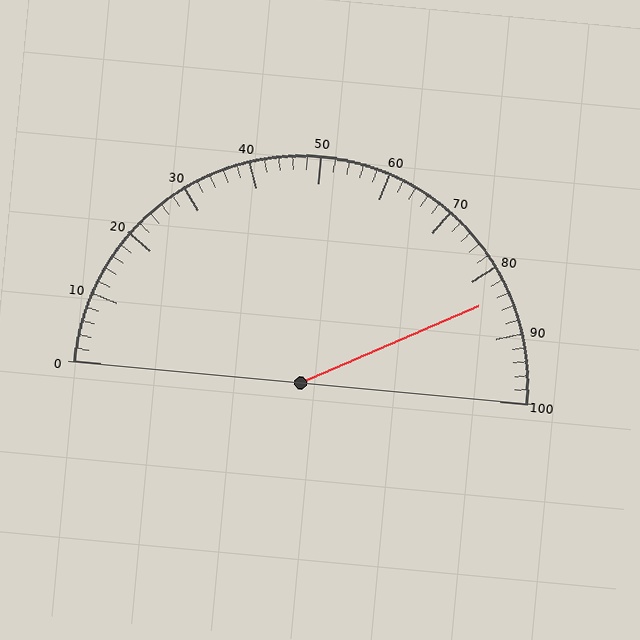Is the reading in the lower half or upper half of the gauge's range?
The reading is in the upper half of the range (0 to 100).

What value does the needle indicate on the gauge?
The needle indicates approximately 84.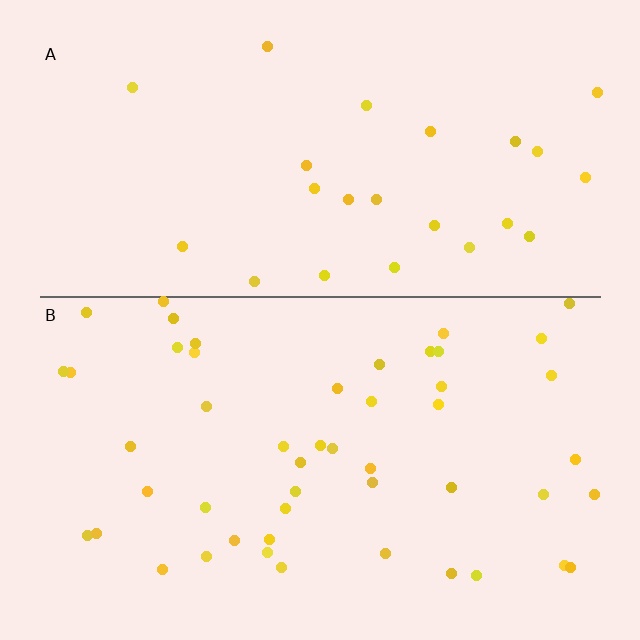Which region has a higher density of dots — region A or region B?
B (the bottom).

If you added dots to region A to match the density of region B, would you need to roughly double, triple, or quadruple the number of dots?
Approximately double.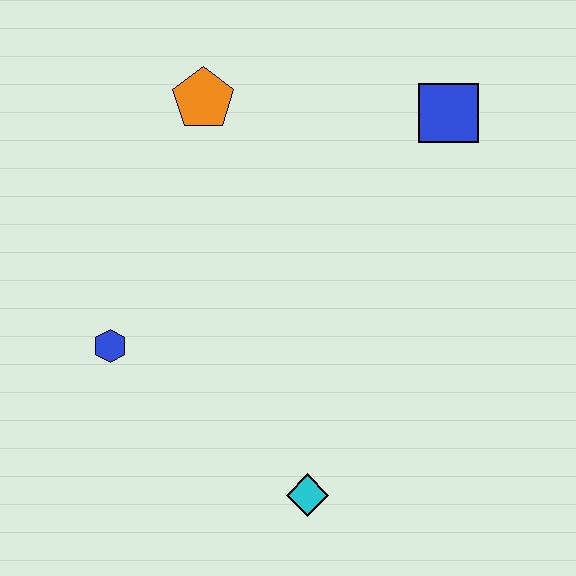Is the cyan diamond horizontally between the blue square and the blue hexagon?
Yes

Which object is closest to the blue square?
The orange pentagon is closest to the blue square.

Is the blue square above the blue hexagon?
Yes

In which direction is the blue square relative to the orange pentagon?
The blue square is to the right of the orange pentagon.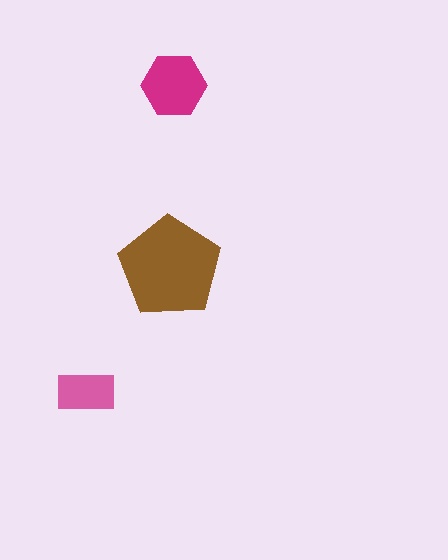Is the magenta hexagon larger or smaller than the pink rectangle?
Larger.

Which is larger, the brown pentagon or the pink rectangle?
The brown pentagon.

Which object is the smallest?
The pink rectangle.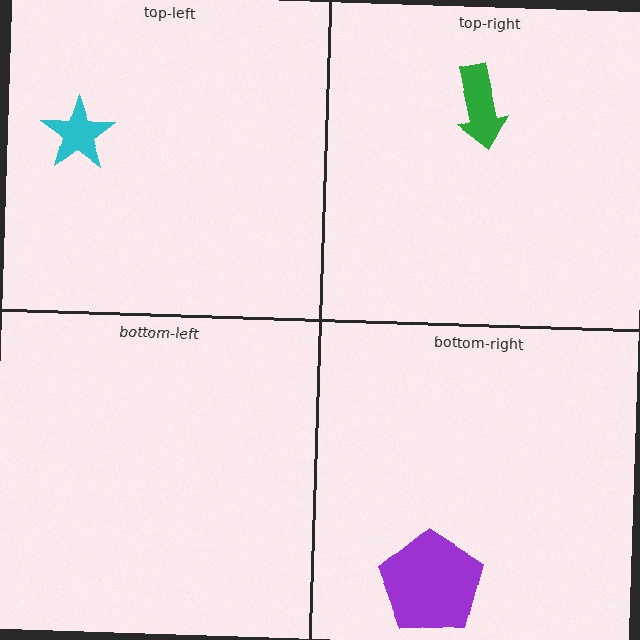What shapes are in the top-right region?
The green arrow.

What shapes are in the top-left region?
The cyan star.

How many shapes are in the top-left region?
1.